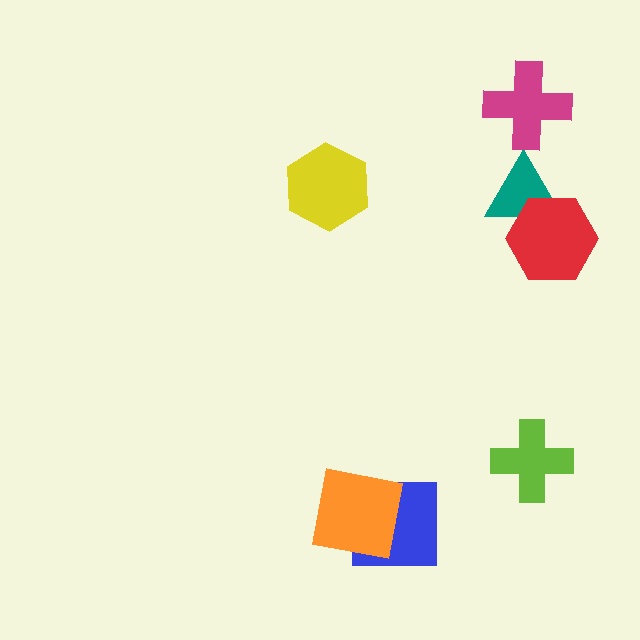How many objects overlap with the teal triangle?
1 object overlaps with the teal triangle.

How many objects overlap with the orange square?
1 object overlaps with the orange square.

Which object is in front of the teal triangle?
The red hexagon is in front of the teal triangle.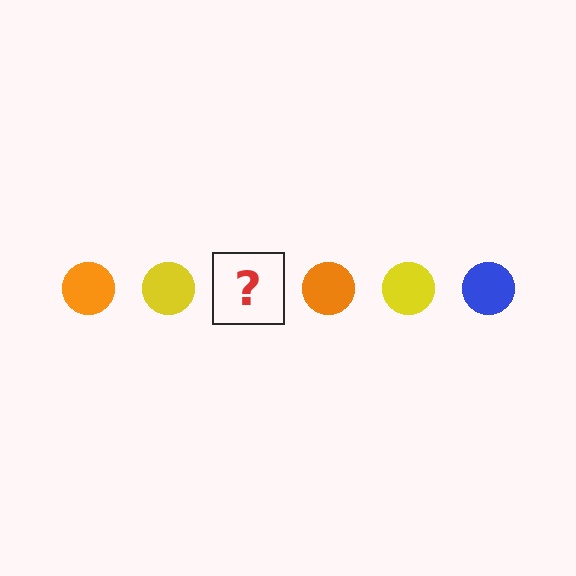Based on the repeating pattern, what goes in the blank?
The blank should be a blue circle.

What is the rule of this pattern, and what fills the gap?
The rule is that the pattern cycles through orange, yellow, blue circles. The gap should be filled with a blue circle.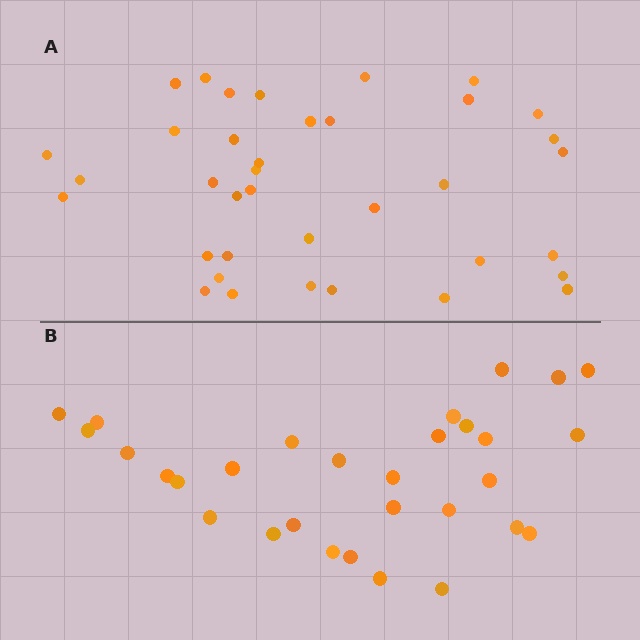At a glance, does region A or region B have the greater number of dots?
Region A (the top region) has more dots.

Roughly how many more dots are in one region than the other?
Region A has roughly 8 or so more dots than region B.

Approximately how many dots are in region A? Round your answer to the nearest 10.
About 40 dots. (The exact count is 37, which rounds to 40.)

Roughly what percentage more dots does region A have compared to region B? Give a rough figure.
About 25% more.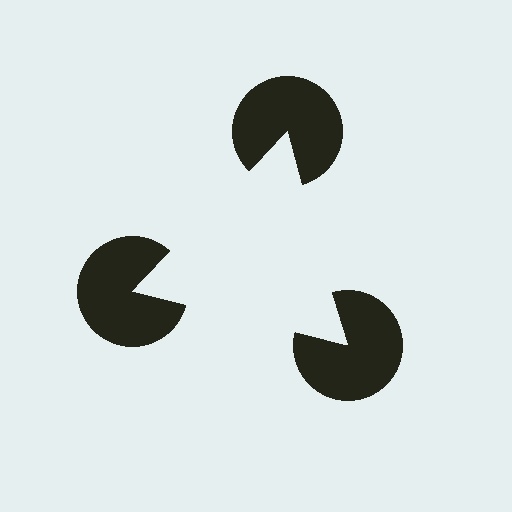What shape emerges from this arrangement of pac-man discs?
An illusory triangle — its edges are inferred from the aligned wedge cuts in the pac-man discs, not physically drawn.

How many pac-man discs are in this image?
There are 3 — one at each vertex of the illusory triangle.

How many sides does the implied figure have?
3 sides.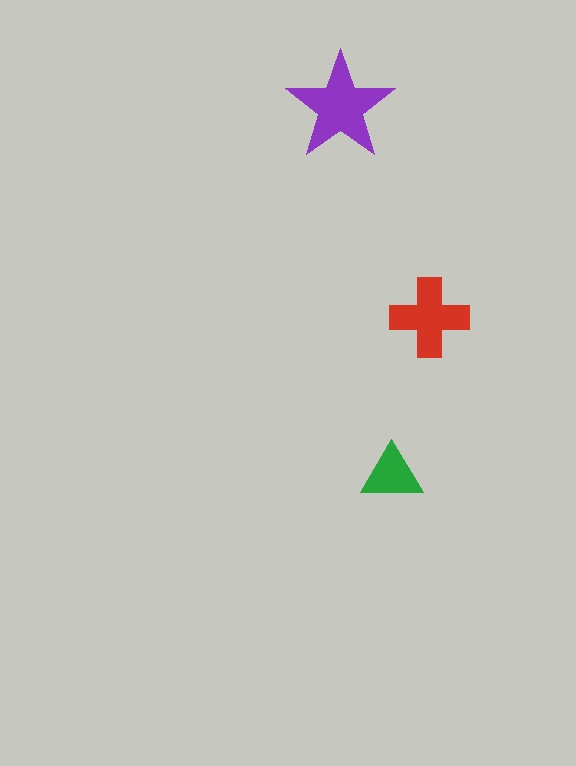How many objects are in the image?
There are 3 objects in the image.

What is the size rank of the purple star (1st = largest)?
1st.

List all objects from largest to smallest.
The purple star, the red cross, the green triangle.